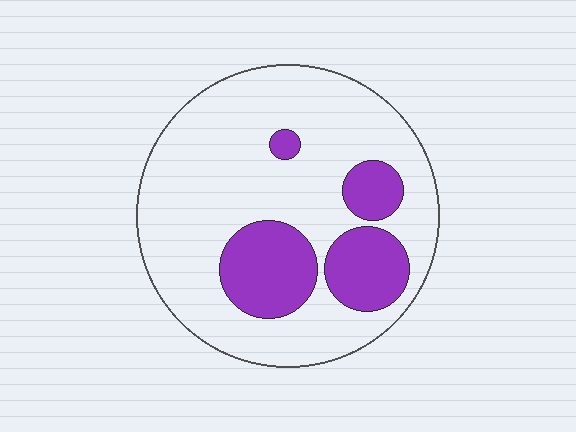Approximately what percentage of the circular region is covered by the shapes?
Approximately 25%.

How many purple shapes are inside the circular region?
4.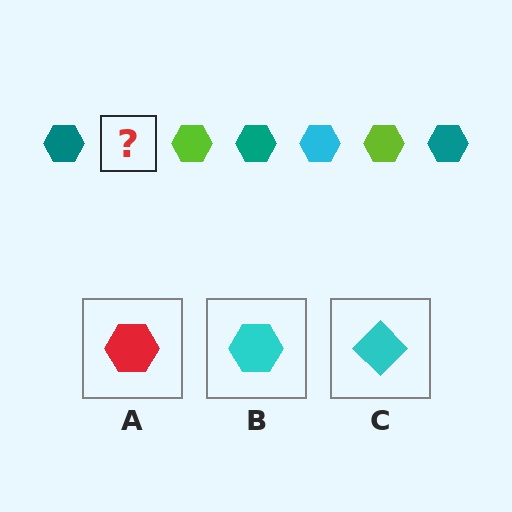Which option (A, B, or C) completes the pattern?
B.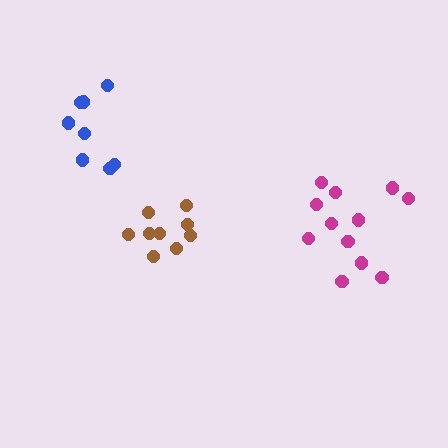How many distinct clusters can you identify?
There are 3 distinct clusters.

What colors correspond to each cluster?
The clusters are colored: magenta, brown, blue.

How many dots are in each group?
Group 1: 12 dots, Group 2: 9 dots, Group 3: 8 dots (29 total).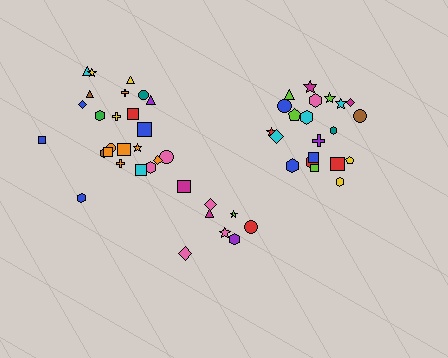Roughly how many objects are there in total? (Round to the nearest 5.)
Roughly 55 objects in total.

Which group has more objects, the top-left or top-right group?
The top-left group.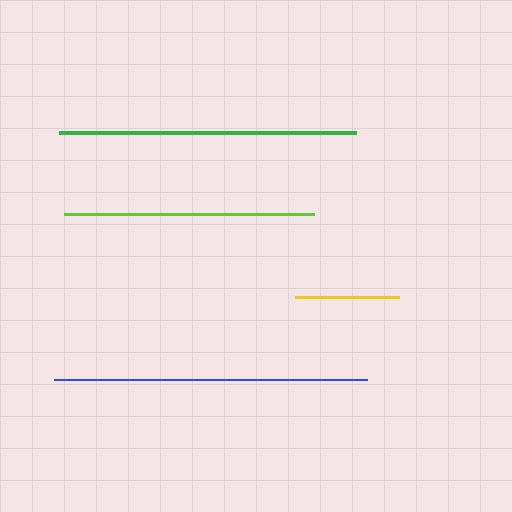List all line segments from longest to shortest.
From longest to shortest: blue, green, lime, yellow.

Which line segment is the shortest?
The yellow line is the shortest at approximately 105 pixels.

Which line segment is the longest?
The blue line is the longest at approximately 313 pixels.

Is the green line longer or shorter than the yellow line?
The green line is longer than the yellow line.